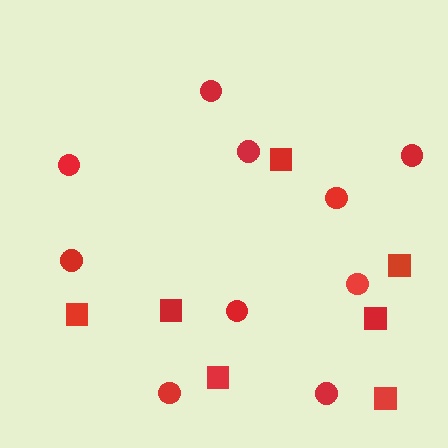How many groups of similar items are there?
There are 2 groups: one group of squares (7) and one group of circles (10).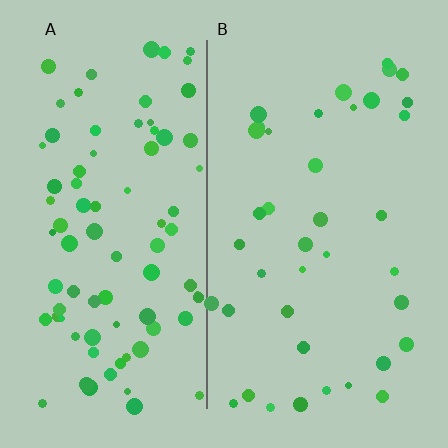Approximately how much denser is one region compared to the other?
Approximately 2.1× — region A over region B.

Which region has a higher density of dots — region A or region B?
A (the left).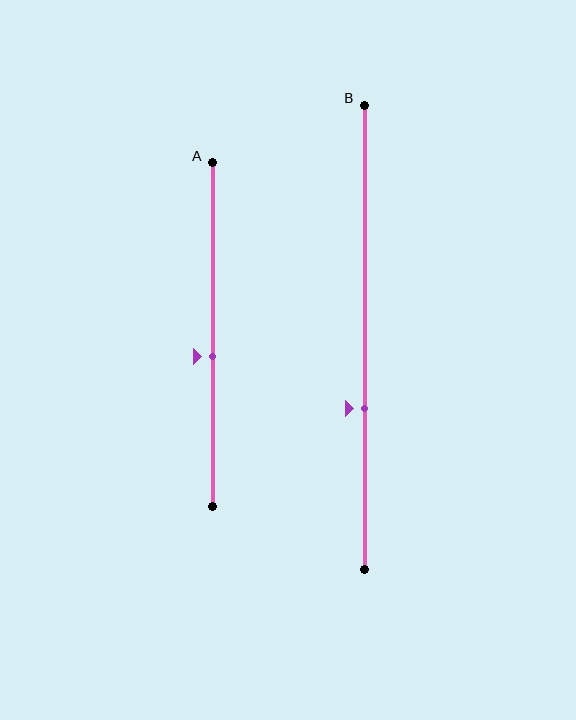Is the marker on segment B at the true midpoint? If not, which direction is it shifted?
No, the marker on segment B is shifted downward by about 15% of the segment length.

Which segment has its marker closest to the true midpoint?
Segment A has its marker closest to the true midpoint.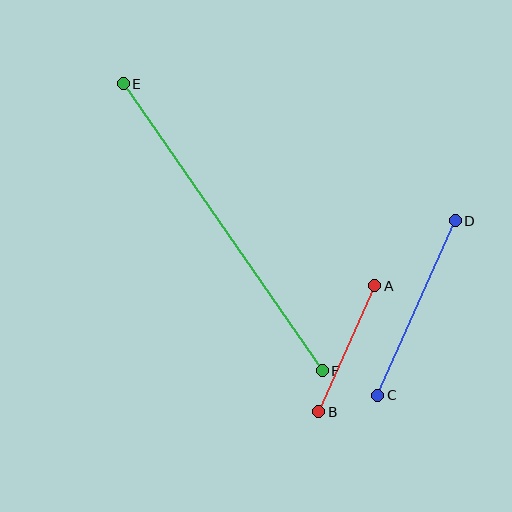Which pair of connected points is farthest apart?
Points E and F are farthest apart.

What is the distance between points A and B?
The distance is approximately 138 pixels.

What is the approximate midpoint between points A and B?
The midpoint is at approximately (347, 349) pixels.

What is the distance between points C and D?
The distance is approximately 191 pixels.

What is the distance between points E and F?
The distance is approximately 349 pixels.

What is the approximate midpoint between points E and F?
The midpoint is at approximately (223, 227) pixels.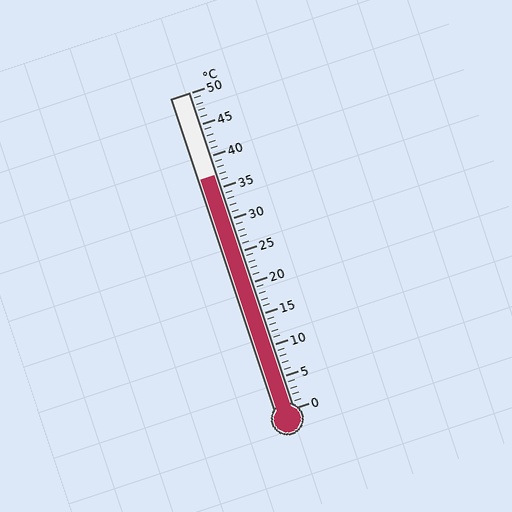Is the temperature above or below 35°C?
The temperature is above 35°C.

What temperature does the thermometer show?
The thermometer shows approximately 37°C.